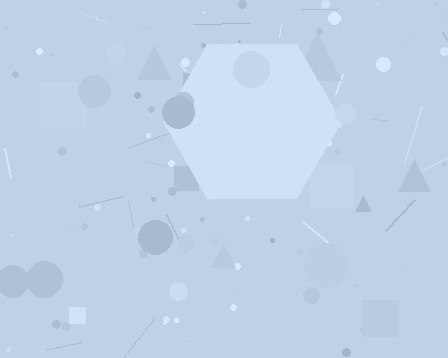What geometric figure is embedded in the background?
A hexagon is embedded in the background.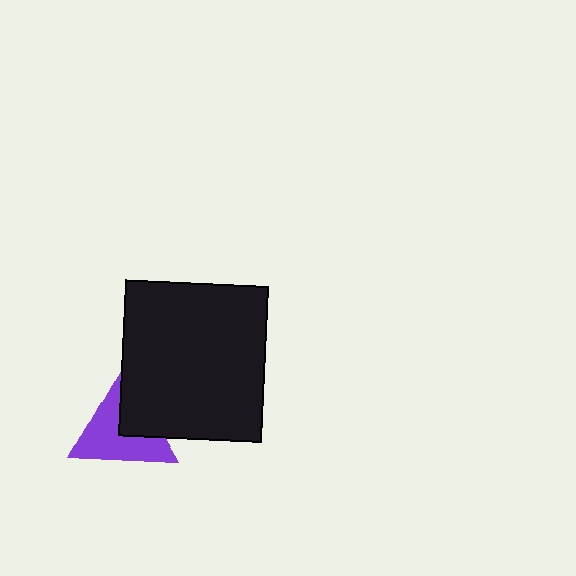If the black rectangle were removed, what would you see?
You would see the complete purple triangle.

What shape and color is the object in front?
The object in front is a black rectangle.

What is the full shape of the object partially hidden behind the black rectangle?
The partially hidden object is a purple triangle.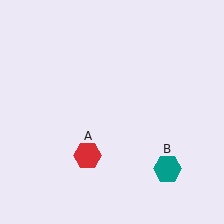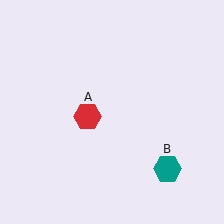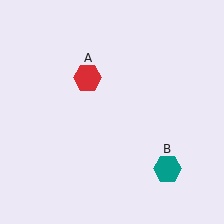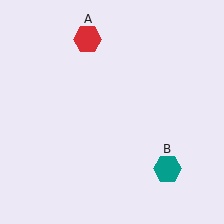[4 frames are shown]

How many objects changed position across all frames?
1 object changed position: red hexagon (object A).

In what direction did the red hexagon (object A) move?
The red hexagon (object A) moved up.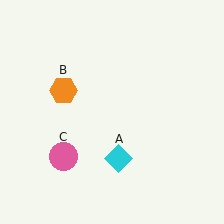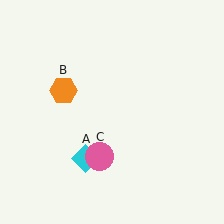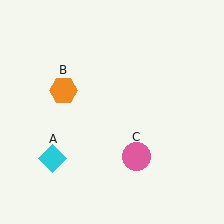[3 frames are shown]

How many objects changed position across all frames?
2 objects changed position: cyan diamond (object A), pink circle (object C).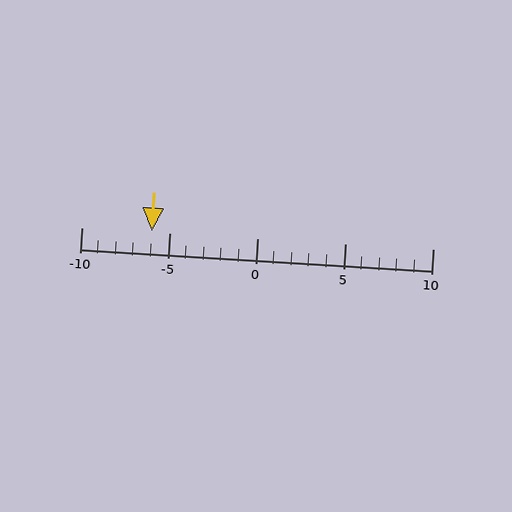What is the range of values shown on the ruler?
The ruler shows values from -10 to 10.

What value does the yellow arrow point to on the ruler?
The yellow arrow points to approximately -6.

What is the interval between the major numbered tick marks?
The major tick marks are spaced 5 units apart.